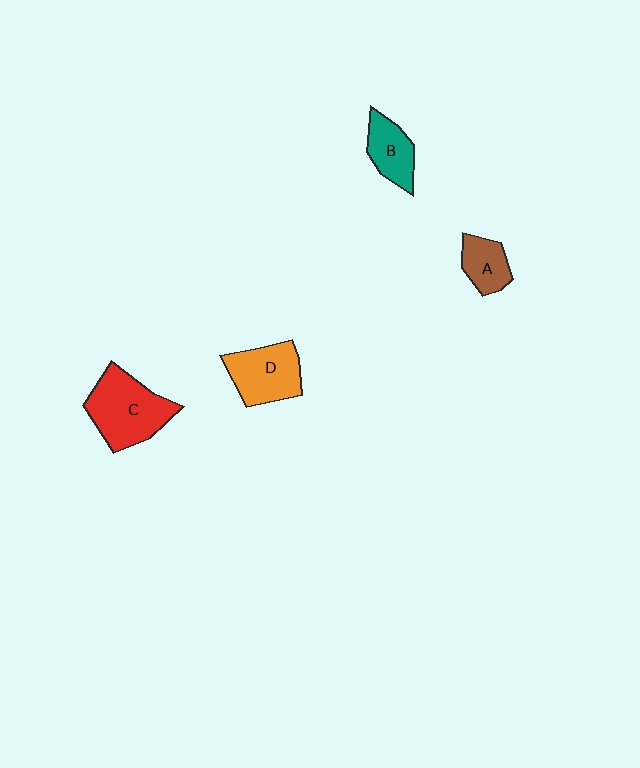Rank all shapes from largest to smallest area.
From largest to smallest: C (red), D (orange), B (teal), A (brown).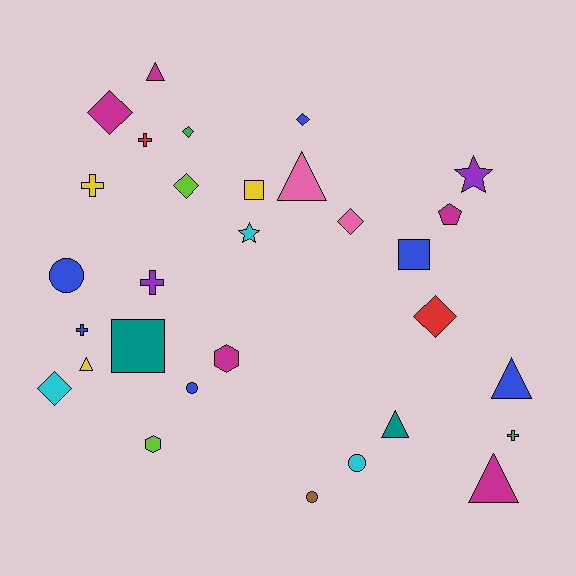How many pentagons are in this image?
There is 1 pentagon.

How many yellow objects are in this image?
There are 3 yellow objects.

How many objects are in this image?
There are 30 objects.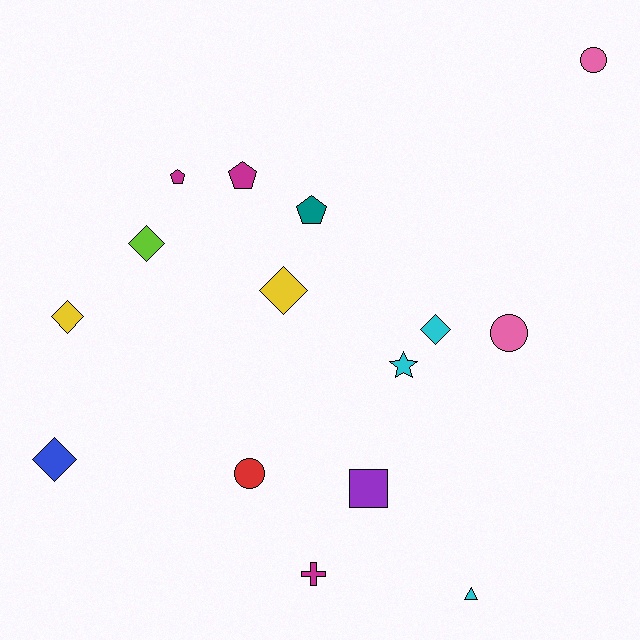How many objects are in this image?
There are 15 objects.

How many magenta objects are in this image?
There are 3 magenta objects.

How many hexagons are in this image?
There are no hexagons.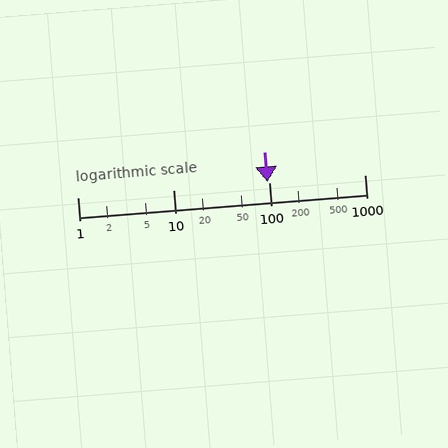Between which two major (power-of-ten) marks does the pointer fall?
The pointer is between 10 and 100.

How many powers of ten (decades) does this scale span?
The scale spans 3 decades, from 1 to 1000.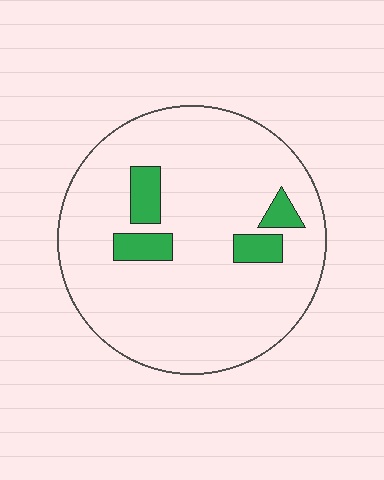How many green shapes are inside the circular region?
4.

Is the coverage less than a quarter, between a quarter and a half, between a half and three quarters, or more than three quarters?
Less than a quarter.